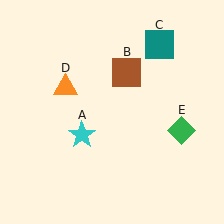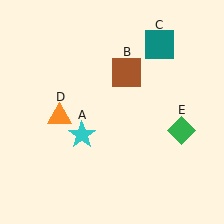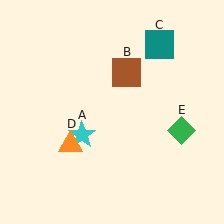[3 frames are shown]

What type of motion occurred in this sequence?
The orange triangle (object D) rotated counterclockwise around the center of the scene.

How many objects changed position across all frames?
1 object changed position: orange triangle (object D).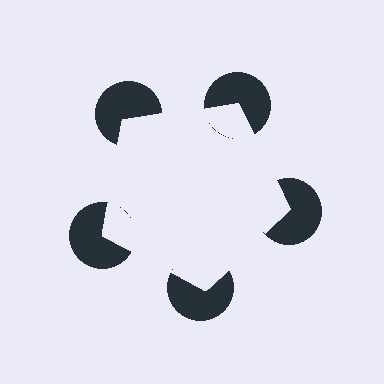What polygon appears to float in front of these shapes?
An illusory pentagon — its edges are inferred from the aligned wedge cuts in the pac-man discs, not physically drawn.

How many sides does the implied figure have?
5 sides.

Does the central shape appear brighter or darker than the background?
It typically appears slightly brighter than the background, even though no actual brightness change is drawn.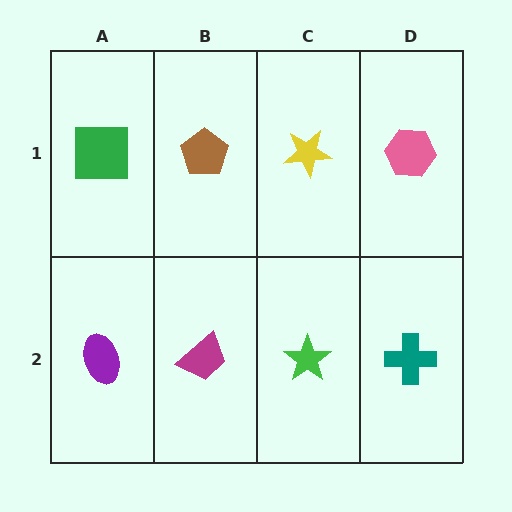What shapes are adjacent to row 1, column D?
A teal cross (row 2, column D), a yellow star (row 1, column C).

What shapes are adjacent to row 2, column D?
A pink hexagon (row 1, column D), a green star (row 2, column C).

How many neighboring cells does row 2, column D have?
2.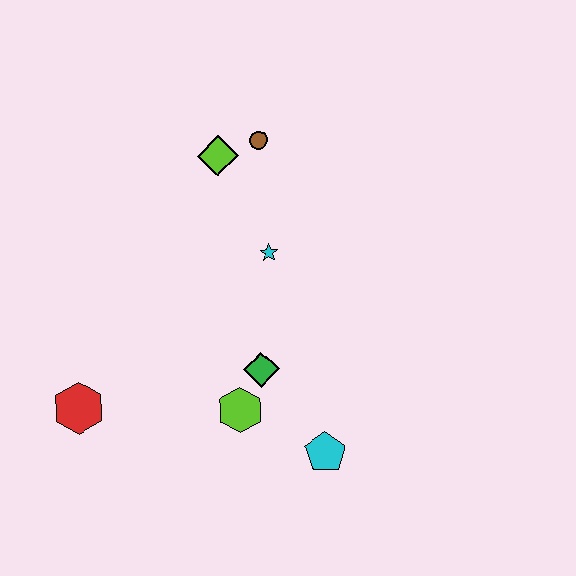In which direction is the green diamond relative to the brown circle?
The green diamond is below the brown circle.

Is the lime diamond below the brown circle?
Yes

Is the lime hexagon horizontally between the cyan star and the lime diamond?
Yes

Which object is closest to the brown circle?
The lime diamond is closest to the brown circle.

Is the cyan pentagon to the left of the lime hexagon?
No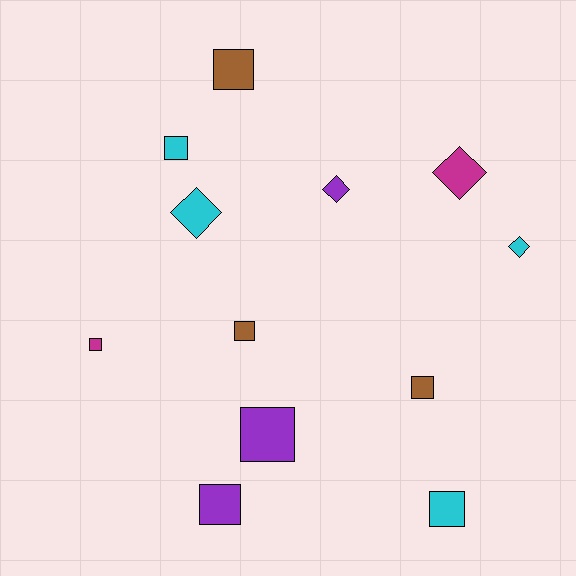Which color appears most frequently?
Cyan, with 4 objects.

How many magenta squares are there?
There is 1 magenta square.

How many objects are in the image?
There are 12 objects.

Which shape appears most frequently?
Square, with 8 objects.